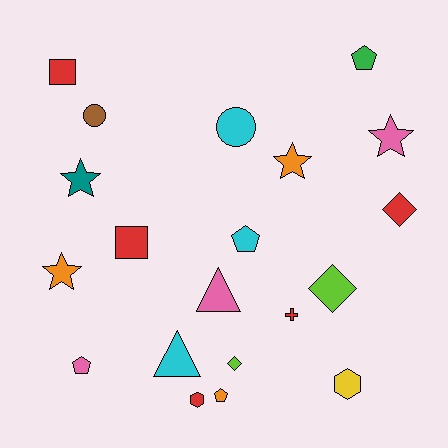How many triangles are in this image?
There are 2 triangles.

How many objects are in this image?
There are 20 objects.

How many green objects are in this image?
There is 1 green object.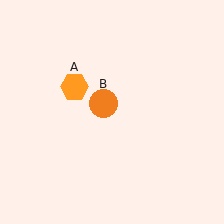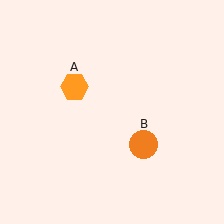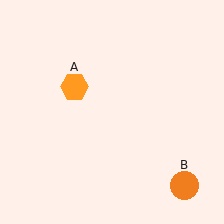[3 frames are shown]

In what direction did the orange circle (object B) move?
The orange circle (object B) moved down and to the right.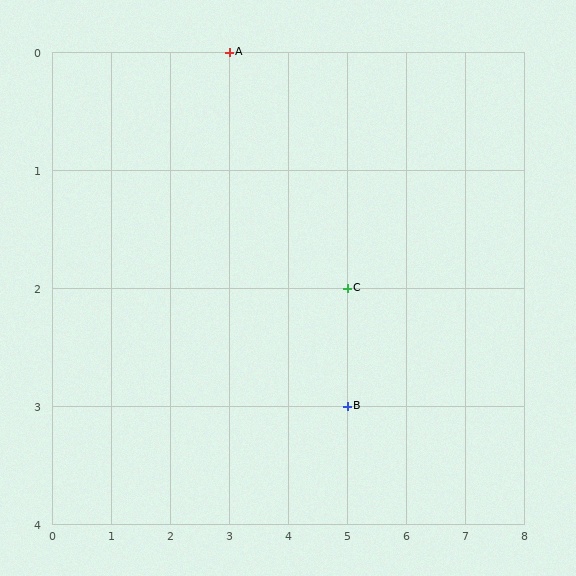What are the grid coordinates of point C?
Point C is at grid coordinates (5, 2).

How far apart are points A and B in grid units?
Points A and B are 2 columns and 3 rows apart (about 3.6 grid units diagonally).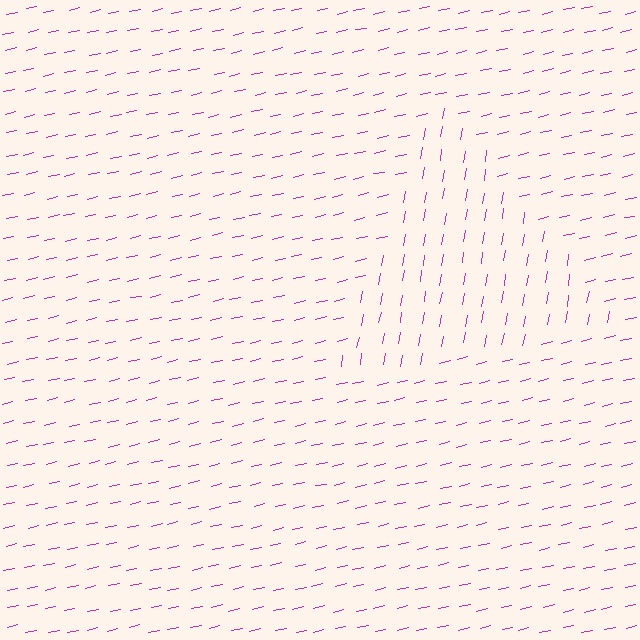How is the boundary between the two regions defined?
The boundary is defined purely by a change in line orientation (approximately 66 degrees difference). All lines are the same color and thickness.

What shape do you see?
I see a triangle.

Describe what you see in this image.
The image is filled with small magenta line segments. A triangle region in the image has lines oriented differently from the surrounding lines, creating a visible texture boundary.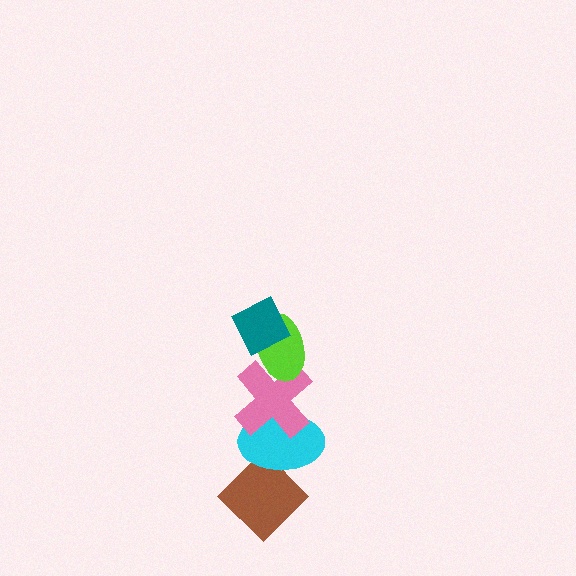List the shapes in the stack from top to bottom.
From top to bottom: the teal diamond, the lime ellipse, the pink cross, the cyan ellipse, the brown diamond.